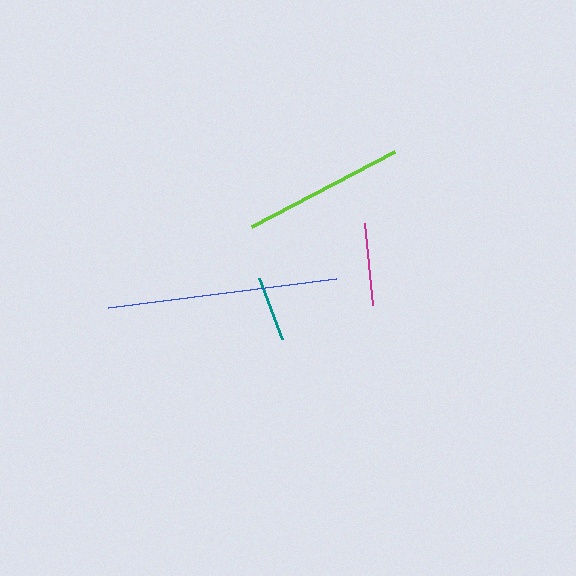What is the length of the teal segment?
The teal segment is approximately 65 pixels long.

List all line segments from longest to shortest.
From longest to shortest: blue, lime, magenta, teal.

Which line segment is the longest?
The blue line is the longest at approximately 230 pixels.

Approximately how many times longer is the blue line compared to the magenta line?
The blue line is approximately 2.8 times the length of the magenta line.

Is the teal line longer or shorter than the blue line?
The blue line is longer than the teal line.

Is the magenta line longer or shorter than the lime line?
The lime line is longer than the magenta line.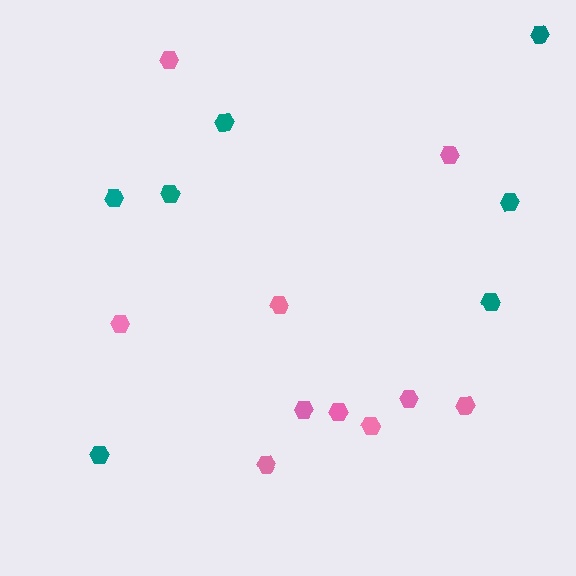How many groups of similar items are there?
There are 2 groups: one group of pink hexagons (10) and one group of teal hexagons (7).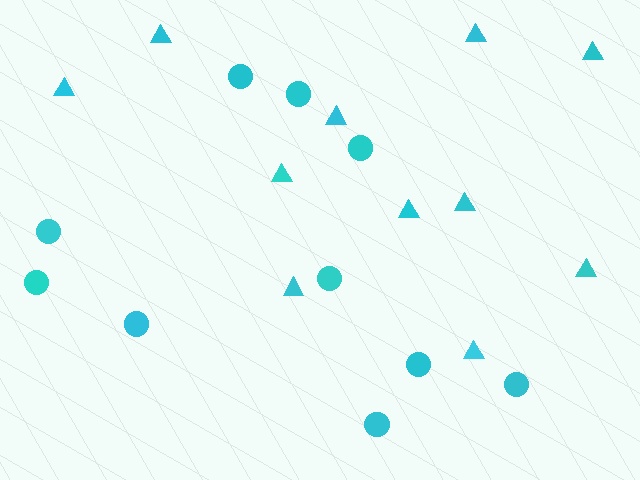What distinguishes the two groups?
There are 2 groups: one group of circles (10) and one group of triangles (11).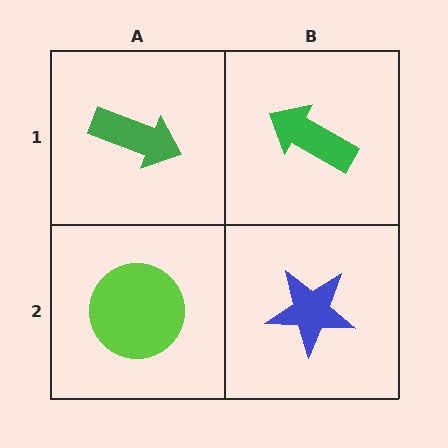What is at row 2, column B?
A blue star.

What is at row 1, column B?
A green arrow.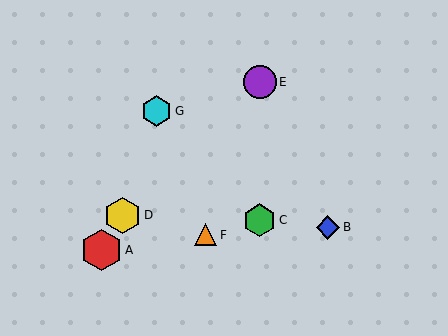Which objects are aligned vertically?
Objects C, E are aligned vertically.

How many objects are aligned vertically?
2 objects (C, E) are aligned vertically.